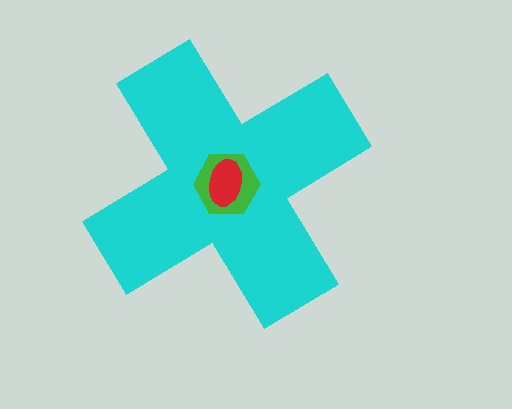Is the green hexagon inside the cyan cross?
Yes.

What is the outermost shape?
The cyan cross.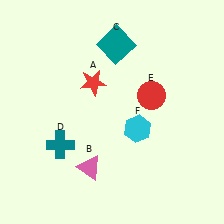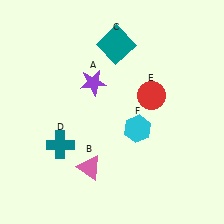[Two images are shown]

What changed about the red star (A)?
In Image 1, A is red. In Image 2, it changed to purple.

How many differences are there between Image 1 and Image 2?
There is 1 difference between the two images.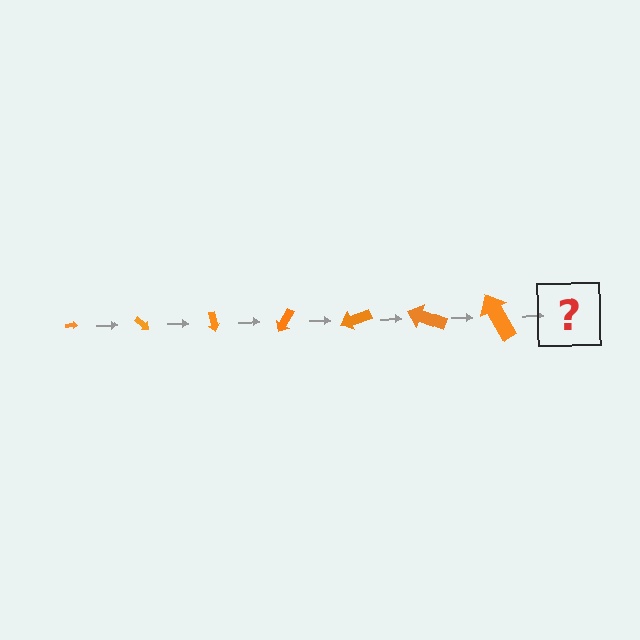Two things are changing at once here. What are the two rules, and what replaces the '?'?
The two rules are that the arrow grows larger each step and it rotates 40 degrees each step. The '?' should be an arrow, larger than the previous one and rotated 280 degrees from the start.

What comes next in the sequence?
The next element should be an arrow, larger than the previous one and rotated 280 degrees from the start.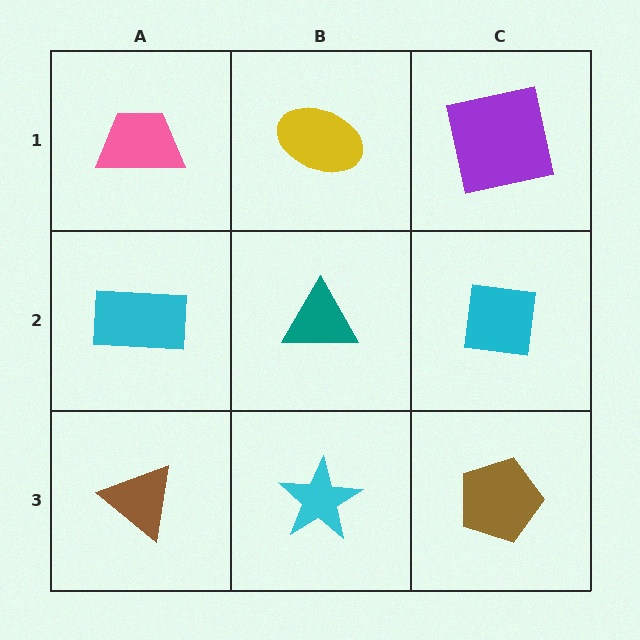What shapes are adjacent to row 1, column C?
A cyan square (row 2, column C), a yellow ellipse (row 1, column B).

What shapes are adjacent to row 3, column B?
A teal triangle (row 2, column B), a brown triangle (row 3, column A), a brown pentagon (row 3, column C).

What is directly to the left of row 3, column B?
A brown triangle.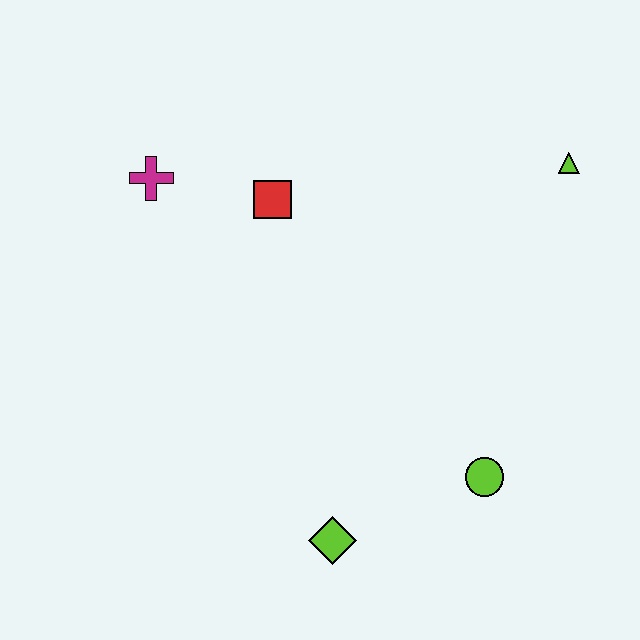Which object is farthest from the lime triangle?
The lime diamond is farthest from the lime triangle.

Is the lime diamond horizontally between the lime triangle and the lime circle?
No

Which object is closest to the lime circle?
The lime diamond is closest to the lime circle.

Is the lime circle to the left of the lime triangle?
Yes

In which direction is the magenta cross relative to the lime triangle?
The magenta cross is to the left of the lime triangle.